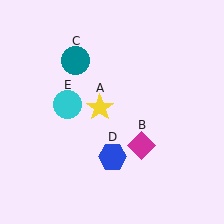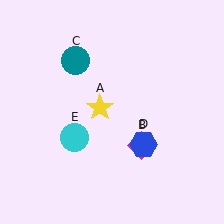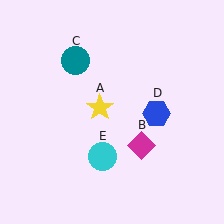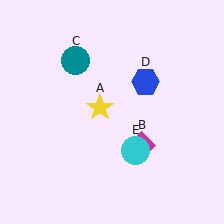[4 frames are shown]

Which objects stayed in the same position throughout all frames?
Yellow star (object A) and magenta diamond (object B) and teal circle (object C) remained stationary.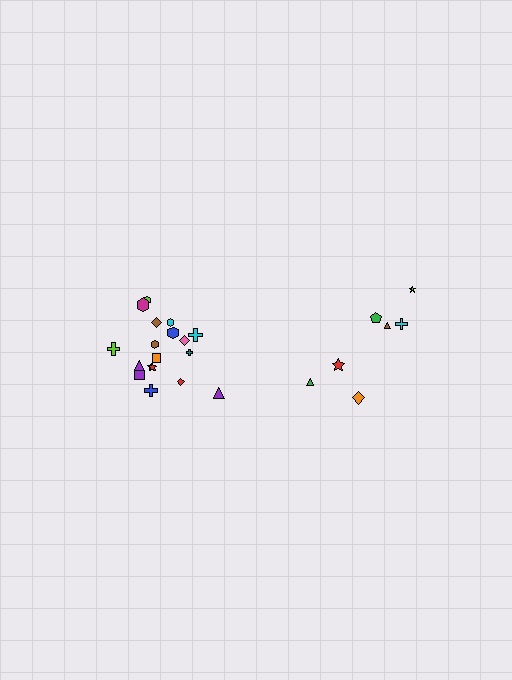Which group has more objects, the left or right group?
The left group.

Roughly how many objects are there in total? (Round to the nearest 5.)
Roughly 25 objects in total.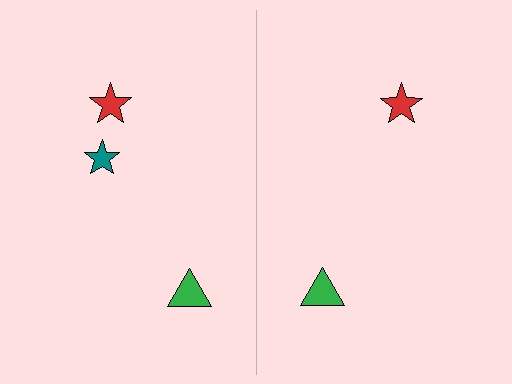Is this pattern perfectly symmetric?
No, the pattern is not perfectly symmetric. A teal star is missing from the right side.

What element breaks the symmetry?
A teal star is missing from the right side.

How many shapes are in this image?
There are 5 shapes in this image.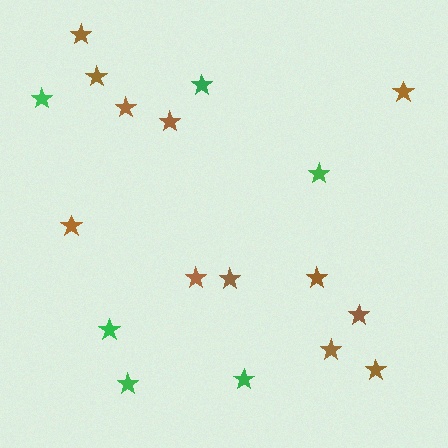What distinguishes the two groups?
There are 2 groups: one group of brown stars (12) and one group of green stars (6).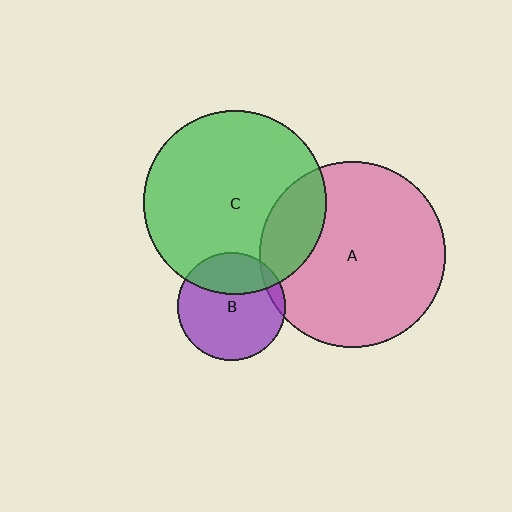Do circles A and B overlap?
Yes.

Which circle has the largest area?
Circle A (pink).